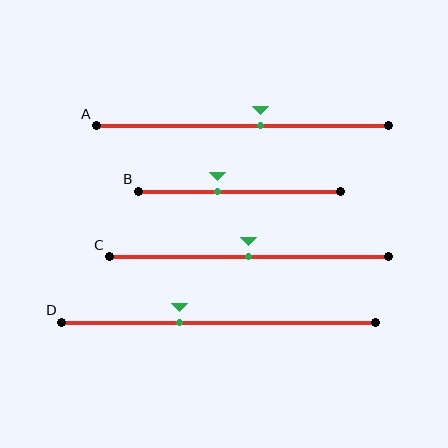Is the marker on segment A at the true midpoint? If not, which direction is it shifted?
No, the marker on segment A is shifted to the right by about 6% of the segment length.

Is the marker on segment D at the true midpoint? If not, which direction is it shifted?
No, the marker on segment D is shifted to the left by about 12% of the segment length.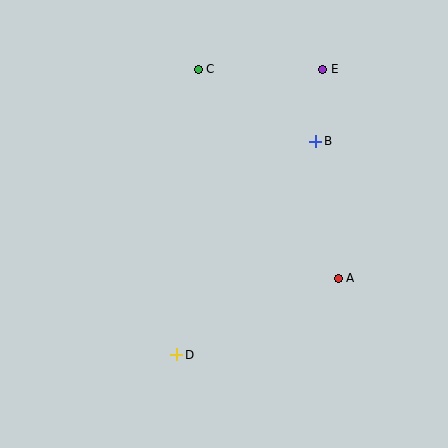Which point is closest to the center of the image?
Point B at (316, 141) is closest to the center.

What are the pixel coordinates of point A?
Point A is at (338, 278).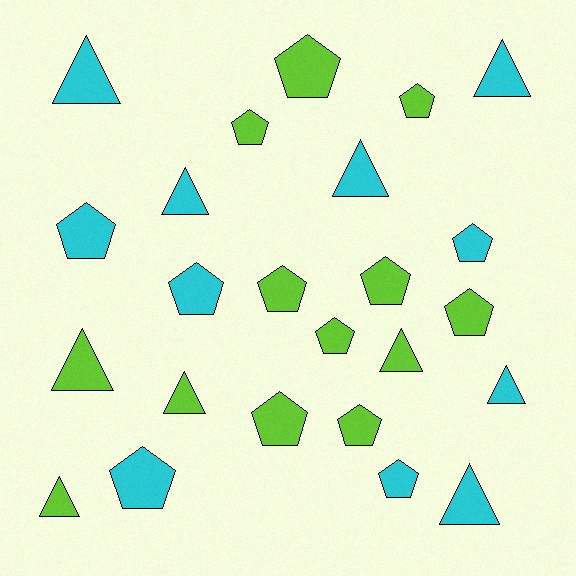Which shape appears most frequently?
Pentagon, with 14 objects.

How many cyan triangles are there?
There are 6 cyan triangles.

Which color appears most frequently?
Lime, with 13 objects.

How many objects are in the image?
There are 24 objects.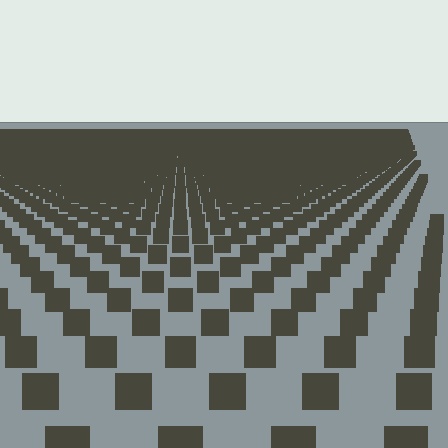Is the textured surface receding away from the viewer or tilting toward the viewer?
The surface is receding away from the viewer. Texture elements get smaller and denser toward the top.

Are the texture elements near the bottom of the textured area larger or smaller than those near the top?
Larger. Near the bottom, elements are closer to the viewer and appear at a bigger on-screen size.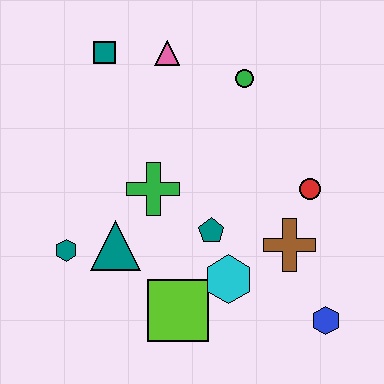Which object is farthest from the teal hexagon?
The blue hexagon is farthest from the teal hexagon.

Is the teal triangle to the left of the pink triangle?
Yes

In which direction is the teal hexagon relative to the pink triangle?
The teal hexagon is below the pink triangle.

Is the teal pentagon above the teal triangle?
Yes